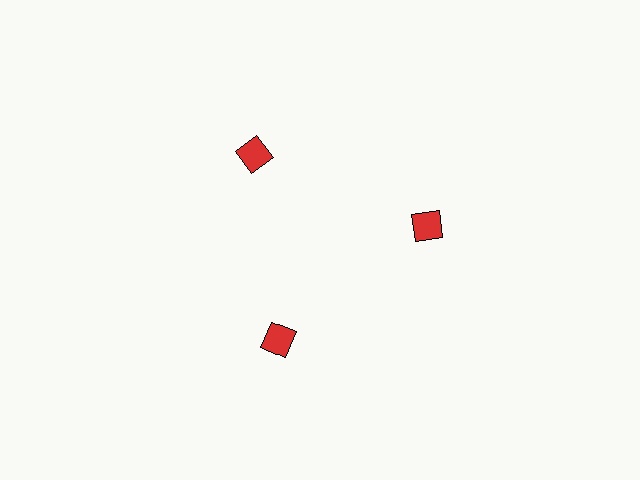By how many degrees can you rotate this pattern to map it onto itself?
The pattern maps onto itself every 120 degrees of rotation.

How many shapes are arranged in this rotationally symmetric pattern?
There are 3 shapes, arranged in 3 groups of 1.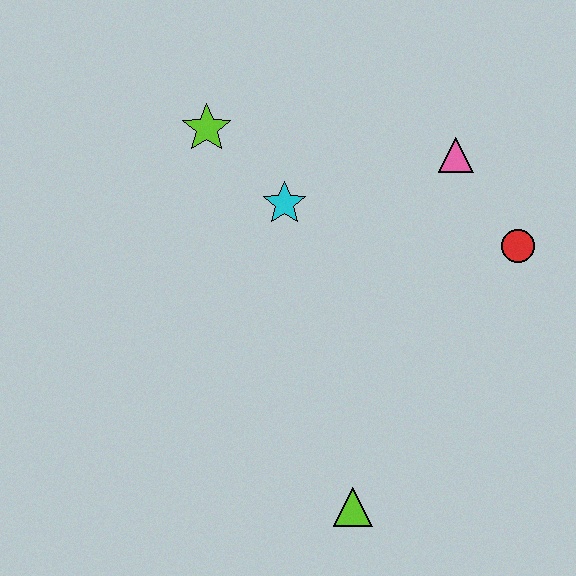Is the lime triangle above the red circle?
No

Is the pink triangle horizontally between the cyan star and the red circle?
Yes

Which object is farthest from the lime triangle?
The lime star is farthest from the lime triangle.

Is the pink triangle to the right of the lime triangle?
Yes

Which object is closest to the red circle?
The pink triangle is closest to the red circle.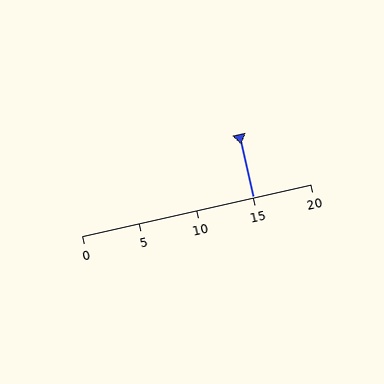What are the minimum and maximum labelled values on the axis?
The axis runs from 0 to 20.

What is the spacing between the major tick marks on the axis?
The major ticks are spaced 5 apart.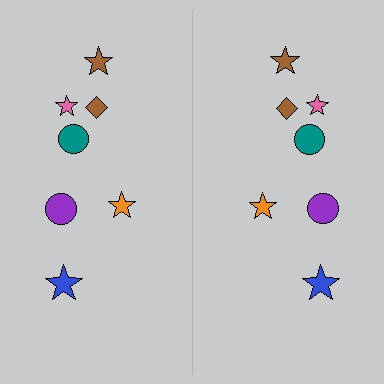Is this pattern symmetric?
Yes, this pattern has bilateral (reflection) symmetry.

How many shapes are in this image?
There are 14 shapes in this image.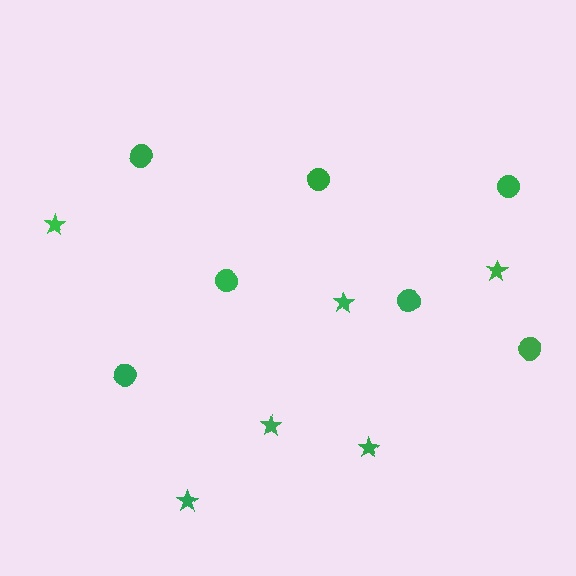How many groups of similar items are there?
There are 2 groups: one group of stars (6) and one group of circles (7).